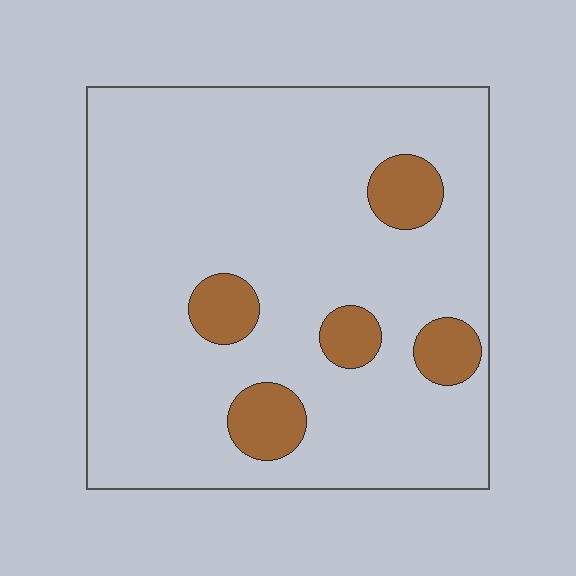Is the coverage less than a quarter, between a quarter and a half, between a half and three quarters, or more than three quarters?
Less than a quarter.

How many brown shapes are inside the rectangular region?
5.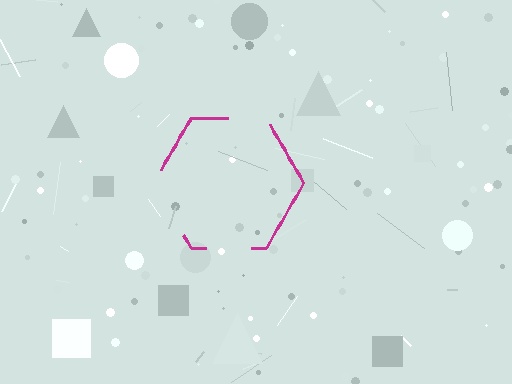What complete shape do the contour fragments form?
The contour fragments form a hexagon.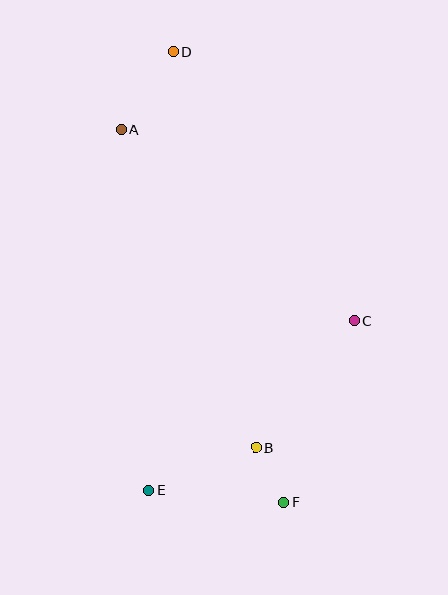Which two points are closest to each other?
Points B and F are closest to each other.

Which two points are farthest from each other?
Points D and F are farthest from each other.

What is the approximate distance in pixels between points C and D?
The distance between C and D is approximately 324 pixels.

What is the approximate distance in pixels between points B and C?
The distance between B and C is approximately 160 pixels.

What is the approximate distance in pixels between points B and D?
The distance between B and D is approximately 404 pixels.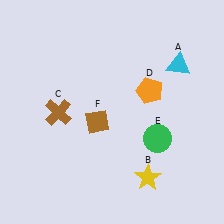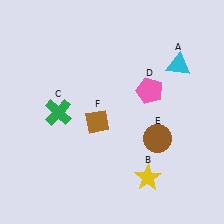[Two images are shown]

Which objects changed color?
C changed from brown to green. D changed from orange to pink. E changed from green to brown.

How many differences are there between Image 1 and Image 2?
There are 3 differences between the two images.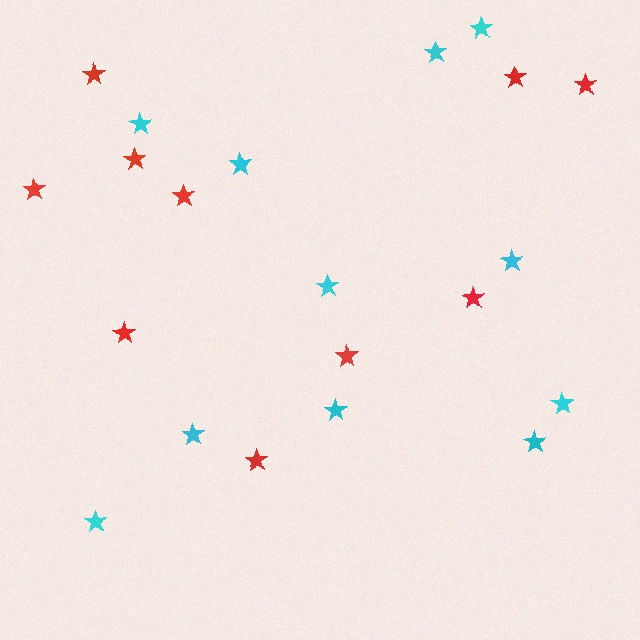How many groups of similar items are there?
There are 2 groups: one group of cyan stars (11) and one group of red stars (10).